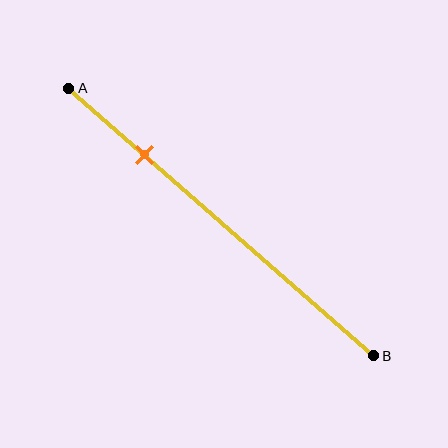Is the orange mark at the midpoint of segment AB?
No, the mark is at about 25% from A, not at the 50% midpoint.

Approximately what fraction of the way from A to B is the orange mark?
The orange mark is approximately 25% of the way from A to B.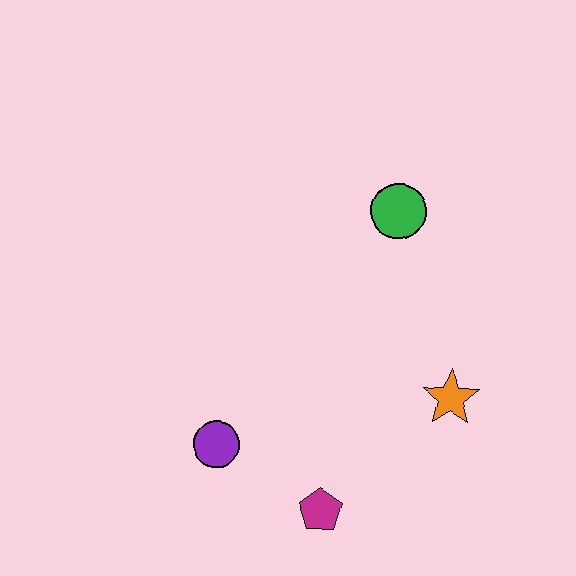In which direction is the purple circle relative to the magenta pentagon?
The purple circle is to the left of the magenta pentagon.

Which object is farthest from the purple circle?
The green circle is farthest from the purple circle.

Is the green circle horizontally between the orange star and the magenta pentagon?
Yes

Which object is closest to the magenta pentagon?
The purple circle is closest to the magenta pentagon.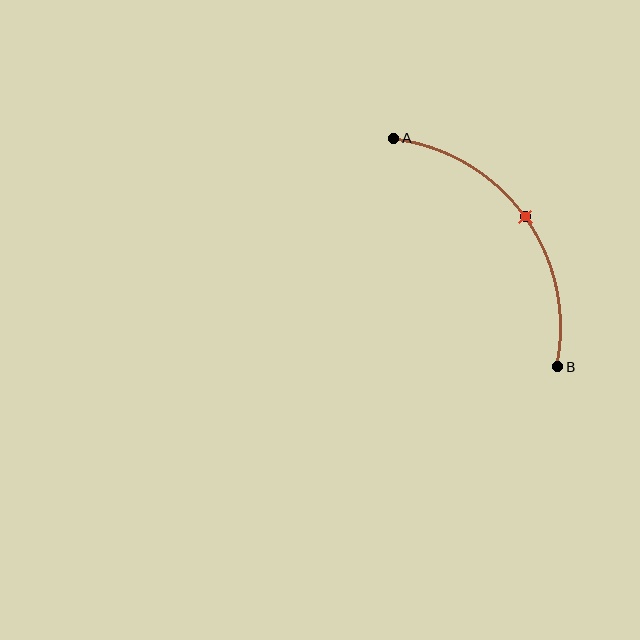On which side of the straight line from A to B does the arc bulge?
The arc bulges above and to the right of the straight line connecting A and B.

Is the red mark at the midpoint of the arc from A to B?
Yes. The red mark lies on the arc at equal arc-length from both A and B — it is the arc midpoint.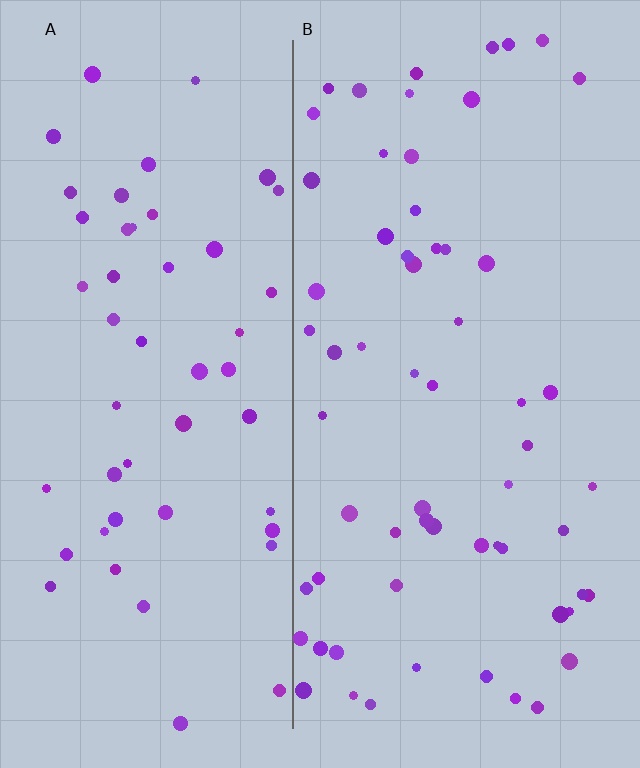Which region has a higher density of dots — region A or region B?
B (the right).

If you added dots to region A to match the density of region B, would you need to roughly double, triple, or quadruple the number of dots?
Approximately double.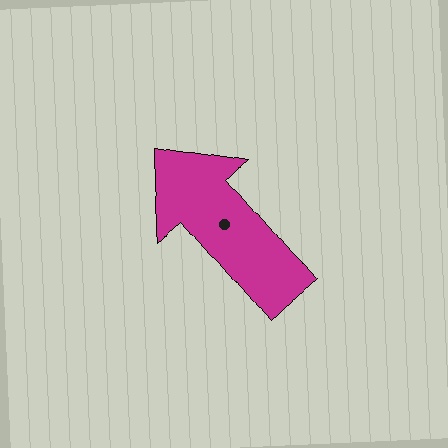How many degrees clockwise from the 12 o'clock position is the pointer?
Approximately 320 degrees.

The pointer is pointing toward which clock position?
Roughly 11 o'clock.